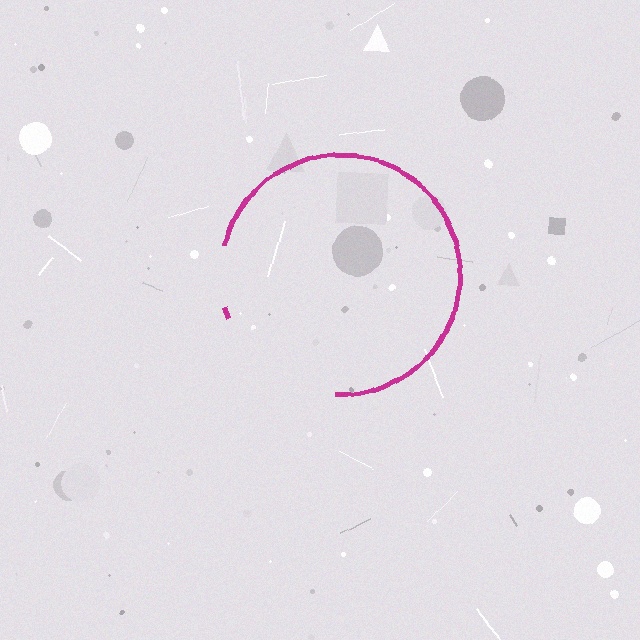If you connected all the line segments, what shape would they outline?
They would outline a circle.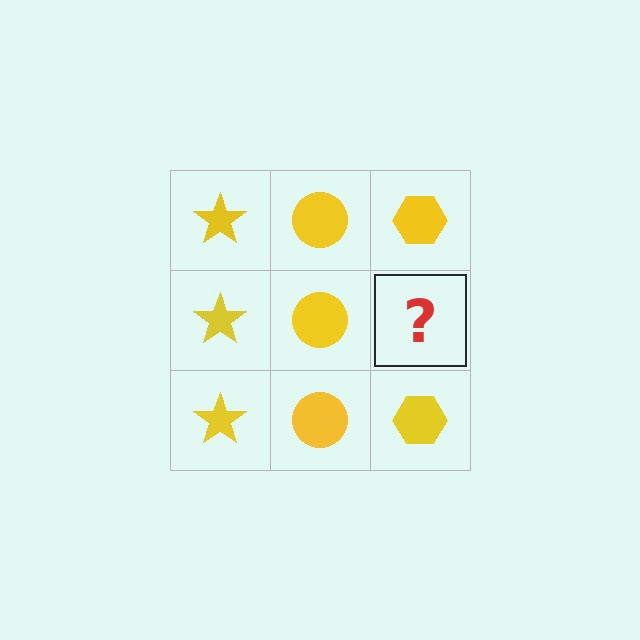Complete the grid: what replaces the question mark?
The question mark should be replaced with a yellow hexagon.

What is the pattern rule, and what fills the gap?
The rule is that each column has a consistent shape. The gap should be filled with a yellow hexagon.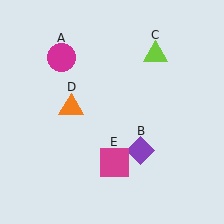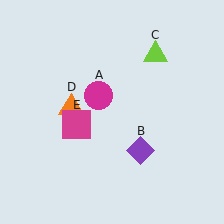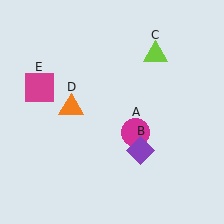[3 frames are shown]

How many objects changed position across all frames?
2 objects changed position: magenta circle (object A), magenta square (object E).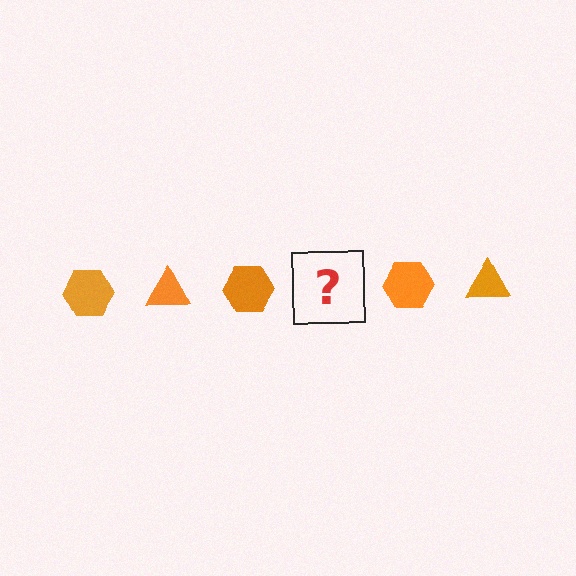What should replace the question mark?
The question mark should be replaced with an orange triangle.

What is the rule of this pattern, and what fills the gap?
The rule is that the pattern cycles through hexagon, triangle shapes in orange. The gap should be filled with an orange triangle.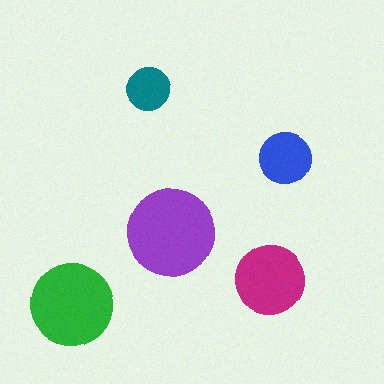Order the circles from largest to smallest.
the purple one, the green one, the magenta one, the blue one, the teal one.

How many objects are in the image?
There are 5 objects in the image.